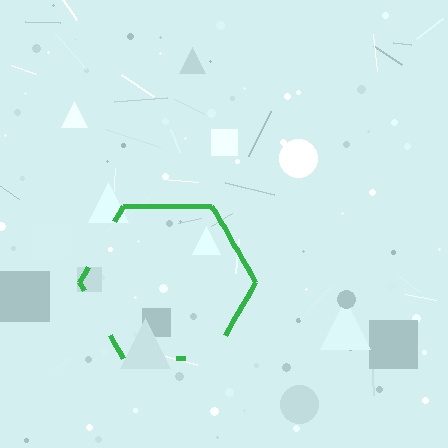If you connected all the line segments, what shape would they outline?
They would outline a hexagon.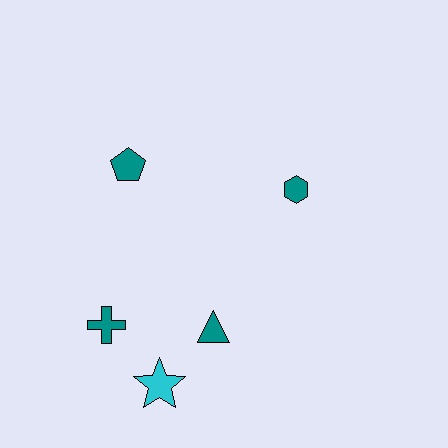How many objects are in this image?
There are 5 objects.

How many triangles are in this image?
There is 1 triangle.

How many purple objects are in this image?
There are no purple objects.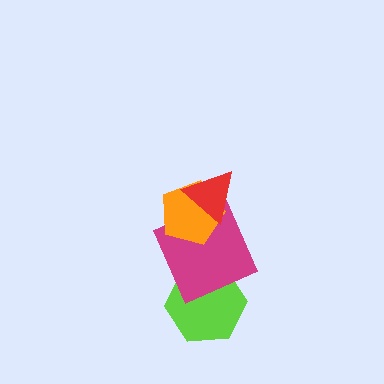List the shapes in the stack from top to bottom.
From top to bottom: the red triangle, the orange pentagon, the magenta square, the lime hexagon.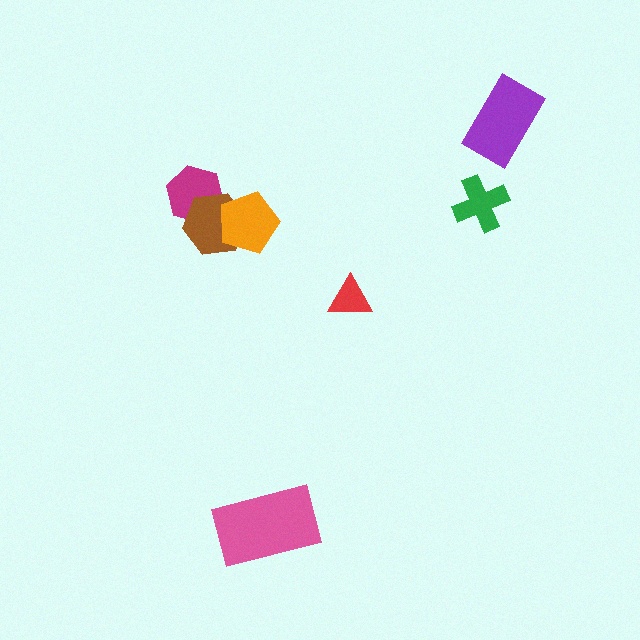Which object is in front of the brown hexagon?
The orange pentagon is in front of the brown hexagon.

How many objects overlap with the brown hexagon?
2 objects overlap with the brown hexagon.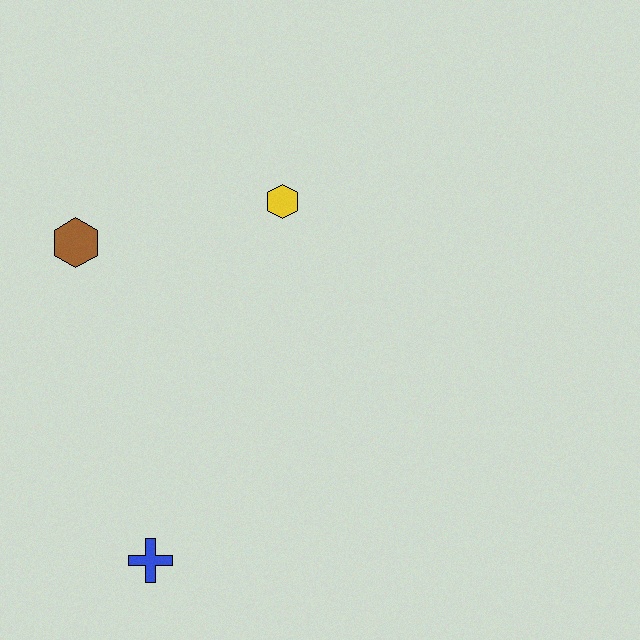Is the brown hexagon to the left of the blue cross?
Yes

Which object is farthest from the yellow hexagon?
The blue cross is farthest from the yellow hexagon.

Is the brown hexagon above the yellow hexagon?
No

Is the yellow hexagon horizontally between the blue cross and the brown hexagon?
No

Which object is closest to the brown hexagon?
The yellow hexagon is closest to the brown hexagon.